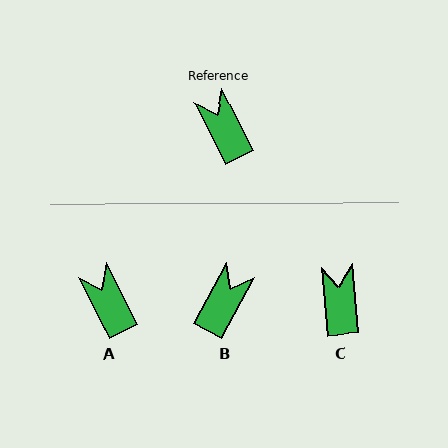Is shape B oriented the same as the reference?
No, it is off by about 54 degrees.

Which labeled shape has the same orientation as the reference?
A.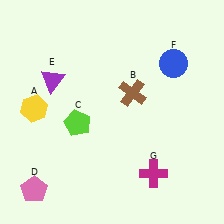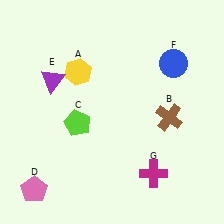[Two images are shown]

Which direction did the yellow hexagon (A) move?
The yellow hexagon (A) moved right.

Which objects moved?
The objects that moved are: the yellow hexagon (A), the brown cross (B).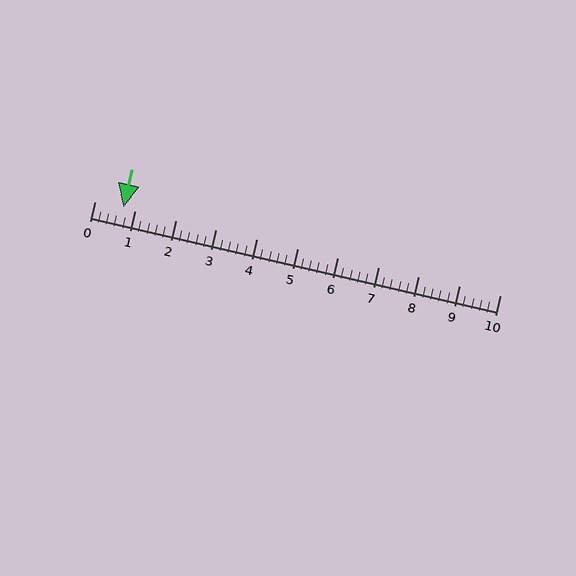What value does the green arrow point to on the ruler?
The green arrow points to approximately 0.7.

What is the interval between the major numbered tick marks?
The major tick marks are spaced 1 units apart.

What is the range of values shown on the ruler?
The ruler shows values from 0 to 10.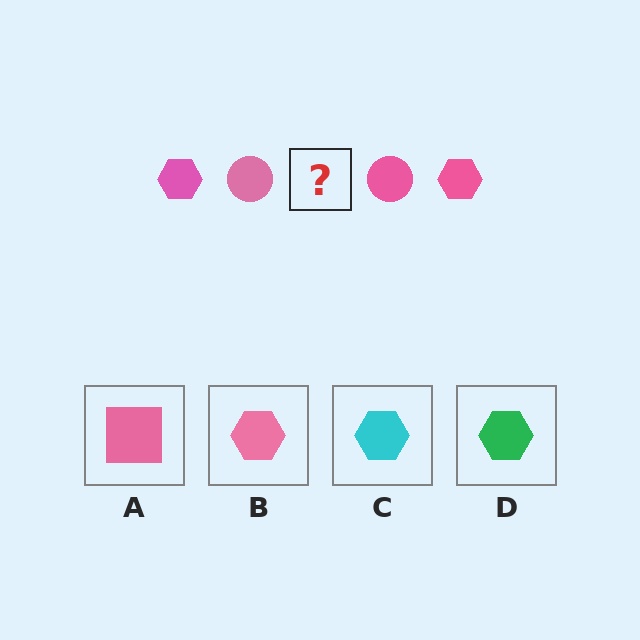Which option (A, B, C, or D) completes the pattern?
B.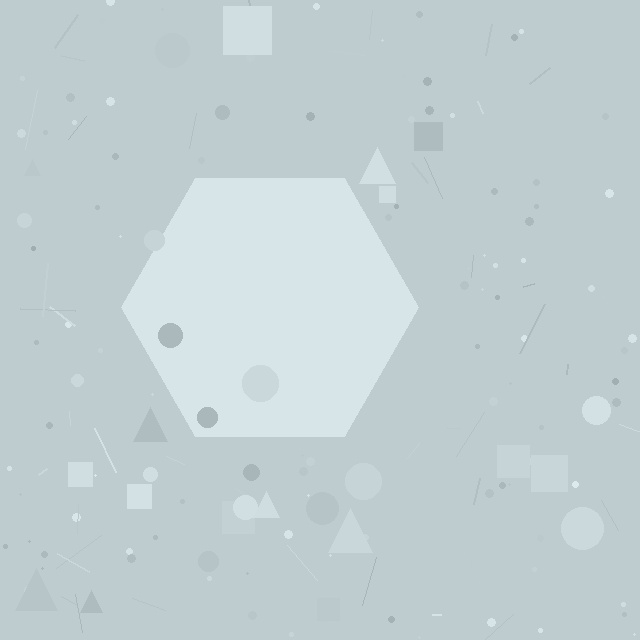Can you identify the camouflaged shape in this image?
The camouflaged shape is a hexagon.